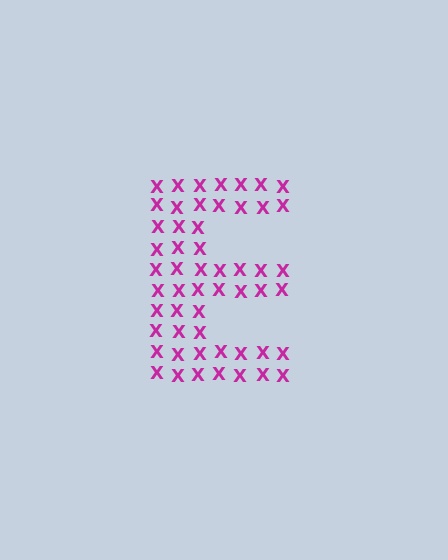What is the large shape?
The large shape is the letter E.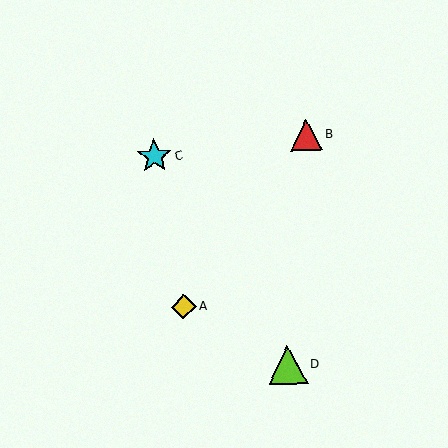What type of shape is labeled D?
Shape D is a lime triangle.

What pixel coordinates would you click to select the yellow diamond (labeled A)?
Click at (184, 307) to select the yellow diamond A.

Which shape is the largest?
The lime triangle (labeled D) is the largest.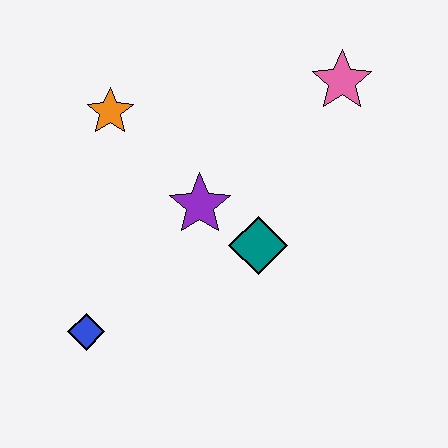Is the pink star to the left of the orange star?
No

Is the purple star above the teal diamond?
Yes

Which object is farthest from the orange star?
The pink star is farthest from the orange star.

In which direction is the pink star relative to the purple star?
The pink star is to the right of the purple star.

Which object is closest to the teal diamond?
The purple star is closest to the teal diamond.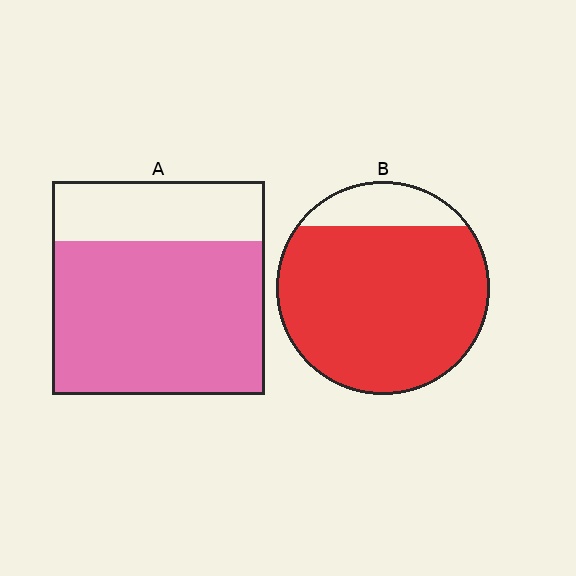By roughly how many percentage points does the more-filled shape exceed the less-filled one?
By roughly 15 percentage points (B over A).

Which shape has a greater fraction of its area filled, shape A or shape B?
Shape B.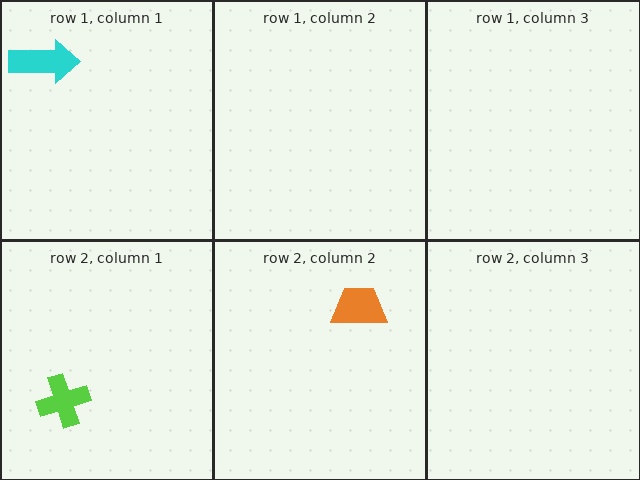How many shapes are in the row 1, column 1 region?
1.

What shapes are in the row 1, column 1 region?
The cyan arrow.